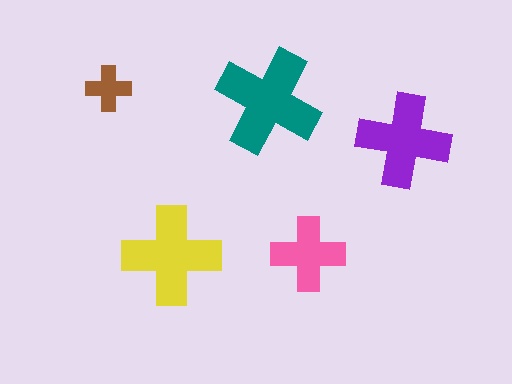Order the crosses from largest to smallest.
the teal one, the yellow one, the purple one, the pink one, the brown one.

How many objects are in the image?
There are 5 objects in the image.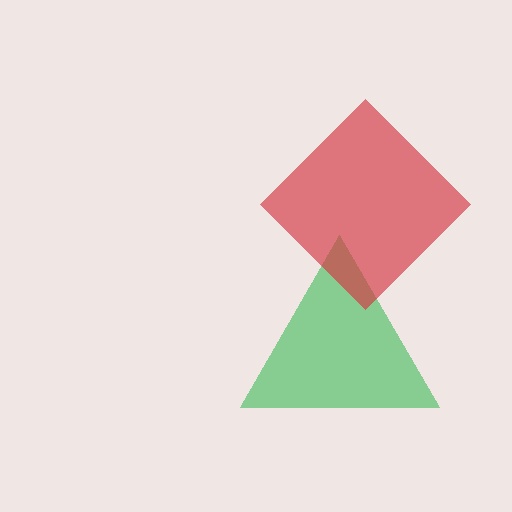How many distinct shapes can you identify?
There are 2 distinct shapes: a green triangle, a red diamond.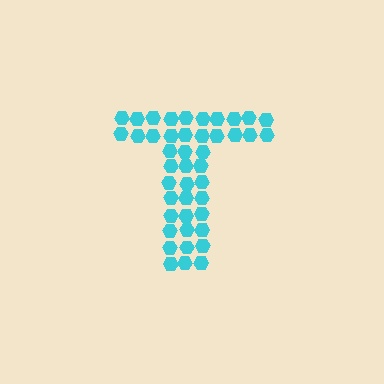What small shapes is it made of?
It is made of small hexagons.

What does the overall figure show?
The overall figure shows the letter T.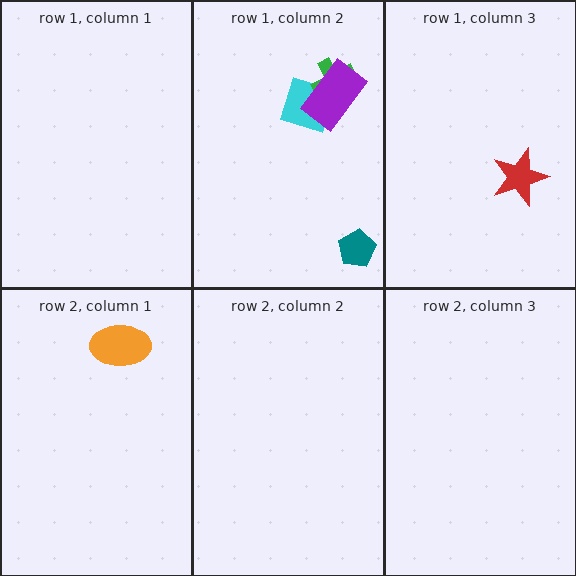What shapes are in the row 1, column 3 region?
The red star.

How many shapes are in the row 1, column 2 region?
4.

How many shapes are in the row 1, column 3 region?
1.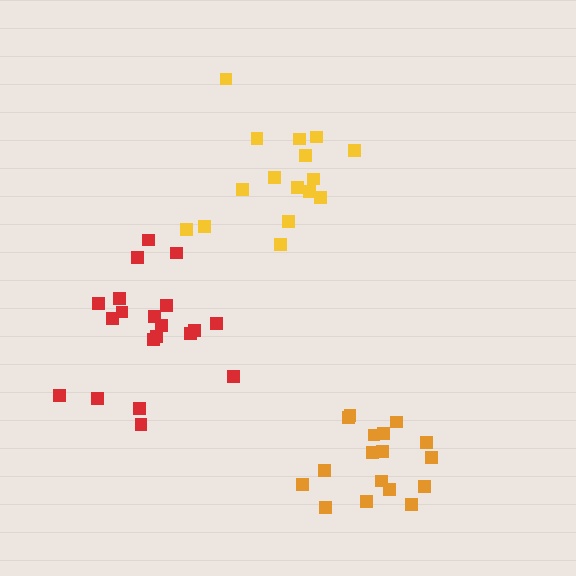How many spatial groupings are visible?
There are 3 spatial groupings.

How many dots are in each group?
Group 1: 16 dots, Group 2: 20 dots, Group 3: 17 dots (53 total).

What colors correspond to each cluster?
The clusters are colored: yellow, red, orange.